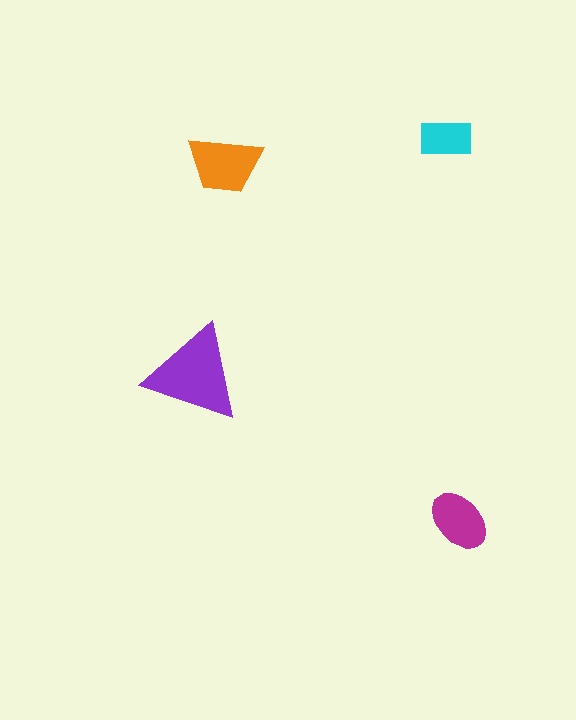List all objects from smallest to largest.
The cyan rectangle, the magenta ellipse, the orange trapezoid, the purple triangle.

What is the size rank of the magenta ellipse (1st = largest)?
3rd.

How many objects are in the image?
There are 4 objects in the image.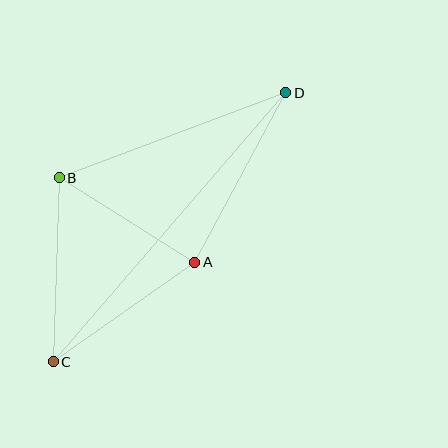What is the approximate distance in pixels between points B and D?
The distance between B and D is approximately 242 pixels.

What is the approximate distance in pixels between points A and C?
The distance between A and C is approximately 173 pixels.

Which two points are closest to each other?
Points A and B are closest to each other.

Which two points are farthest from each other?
Points C and D are farthest from each other.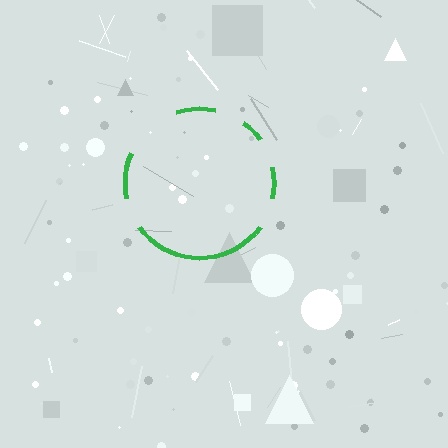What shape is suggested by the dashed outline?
The dashed outline suggests a circle.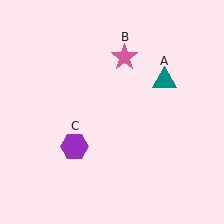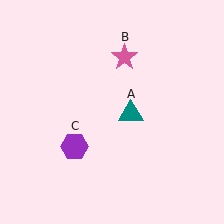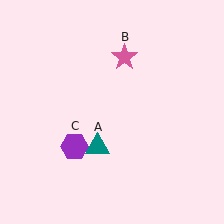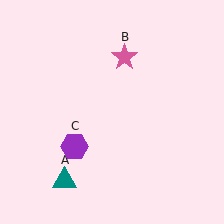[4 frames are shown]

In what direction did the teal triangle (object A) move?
The teal triangle (object A) moved down and to the left.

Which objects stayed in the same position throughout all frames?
Pink star (object B) and purple hexagon (object C) remained stationary.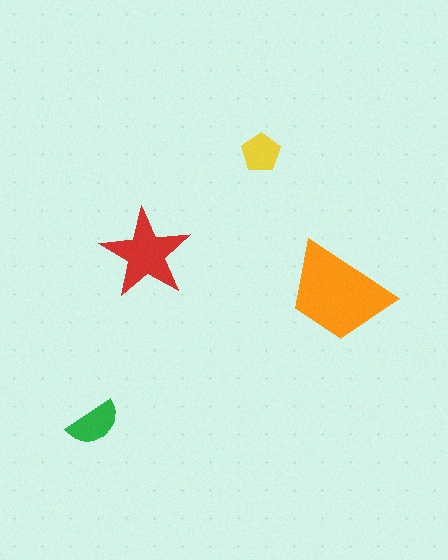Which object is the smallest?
The yellow pentagon.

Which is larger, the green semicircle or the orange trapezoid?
The orange trapezoid.